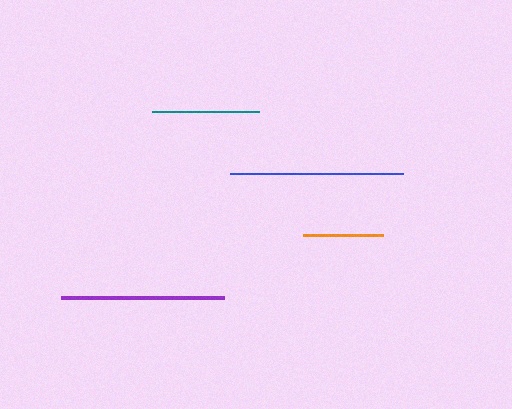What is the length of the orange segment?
The orange segment is approximately 80 pixels long.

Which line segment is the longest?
The blue line is the longest at approximately 173 pixels.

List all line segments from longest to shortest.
From longest to shortest: blue, purple, teal, orange.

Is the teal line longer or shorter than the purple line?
The purple line is longer than the teal line.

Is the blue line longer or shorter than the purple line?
The blue line is longer than the purple line.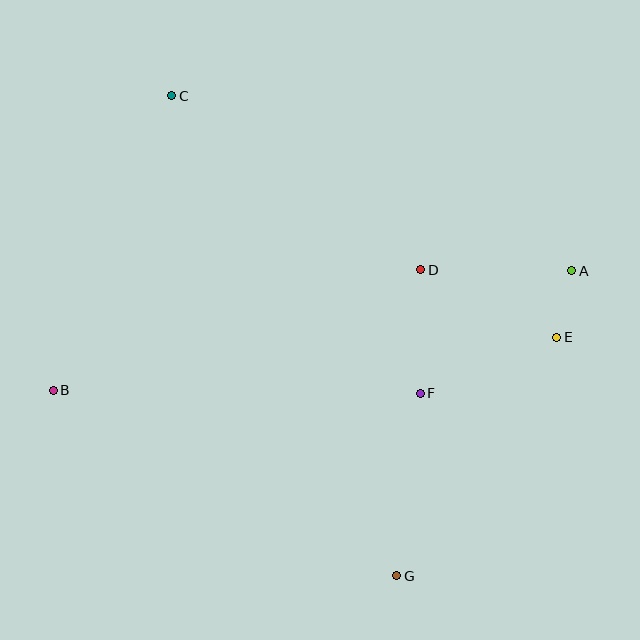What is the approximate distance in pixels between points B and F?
The distance between B and F is approximately 367 pixels.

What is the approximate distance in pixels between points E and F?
The distance between E and F is approximately 147 pixels.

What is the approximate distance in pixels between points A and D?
The distance between A and D is approximately 151 pixels.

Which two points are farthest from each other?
Points A and B are farthest from each other.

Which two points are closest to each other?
Points A and E are closest to each other.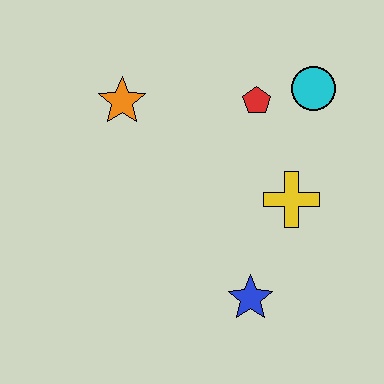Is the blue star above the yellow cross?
No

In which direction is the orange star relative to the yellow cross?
The orange star is to the left of the yellow cross.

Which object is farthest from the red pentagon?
The blue star is farthest from the red pentagon.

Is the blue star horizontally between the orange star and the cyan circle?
Yes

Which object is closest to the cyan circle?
The red pentagon is closest to the cyan circle.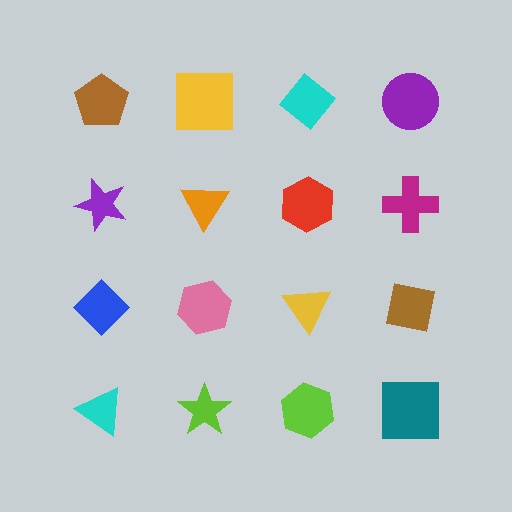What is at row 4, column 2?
A lime star.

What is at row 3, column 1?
A blue diamond.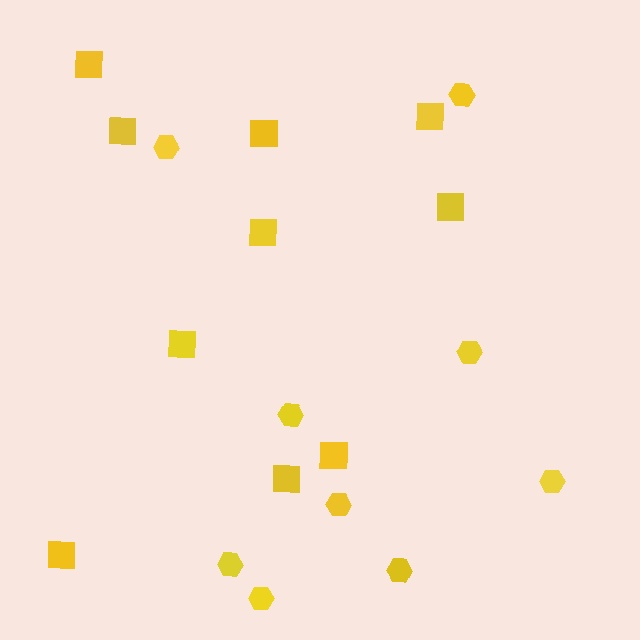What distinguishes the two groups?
There are 2 groups: one group of squares (10) and one group of hexagons (9).